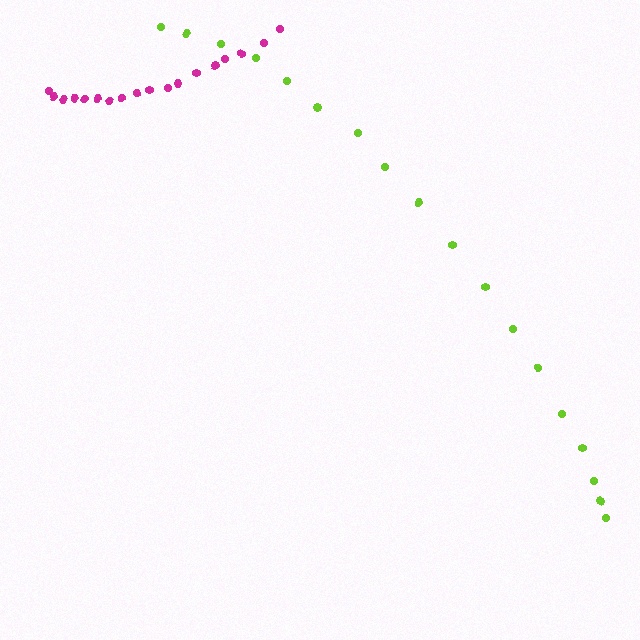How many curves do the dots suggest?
There are 2 distinct paths.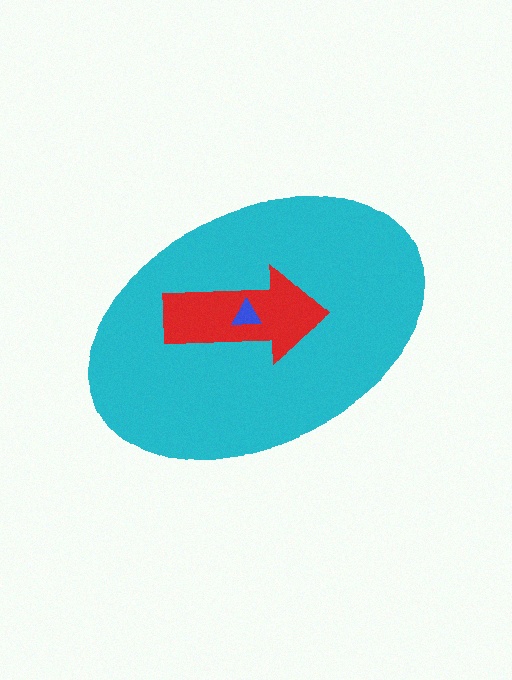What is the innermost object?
The blue triangle.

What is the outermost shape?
The cyan ellipse.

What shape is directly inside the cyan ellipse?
The red arrow.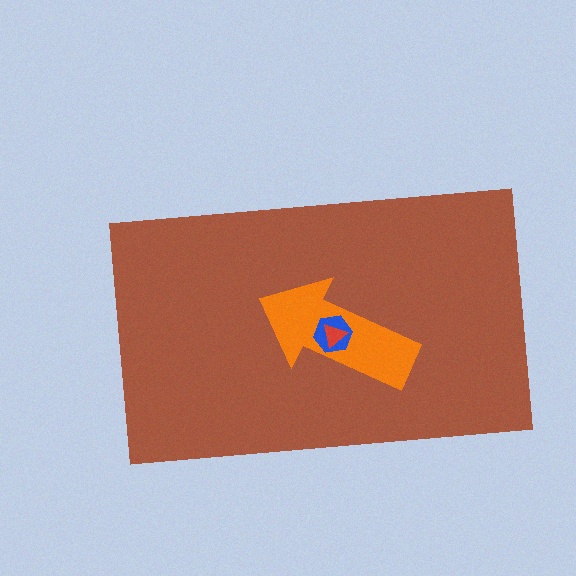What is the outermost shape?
The brown rectangle.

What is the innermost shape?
The red triangle.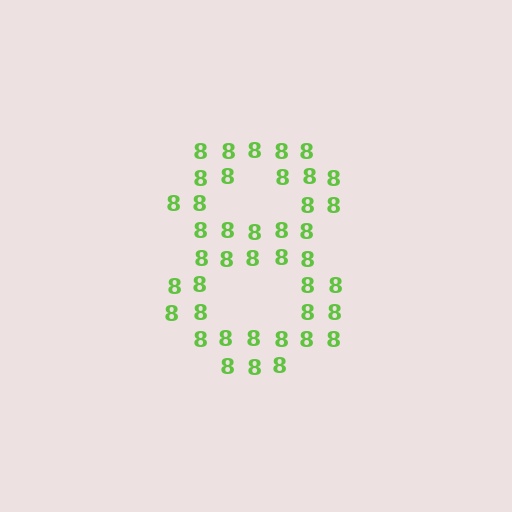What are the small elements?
The small elements are digit 8's.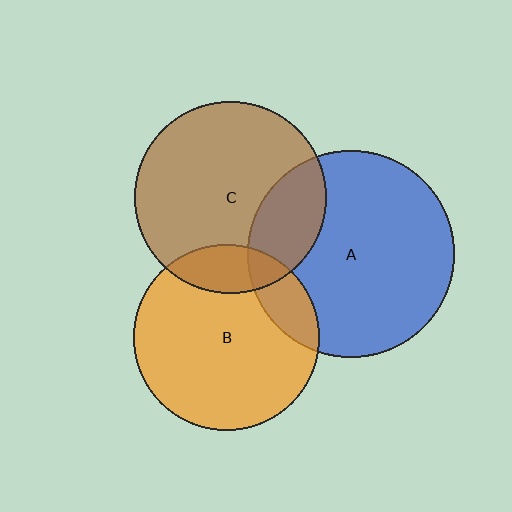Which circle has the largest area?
Circle A (blue).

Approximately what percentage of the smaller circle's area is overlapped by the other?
Approximately 15%.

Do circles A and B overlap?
Yes.